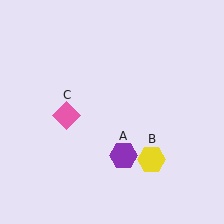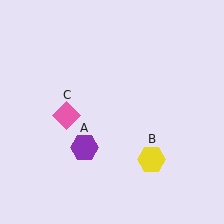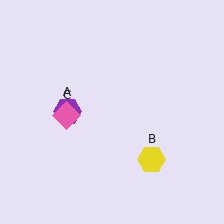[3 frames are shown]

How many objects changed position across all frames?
1 object changed position: purple hexagon (object A).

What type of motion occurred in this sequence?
The purple hexagon (object A) rotated clockwise around the center of the scene.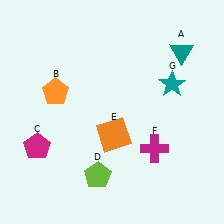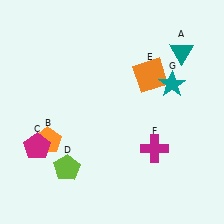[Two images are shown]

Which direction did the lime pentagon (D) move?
The lime pentagon (D) moved left.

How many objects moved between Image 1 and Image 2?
3 objects moved between the two images.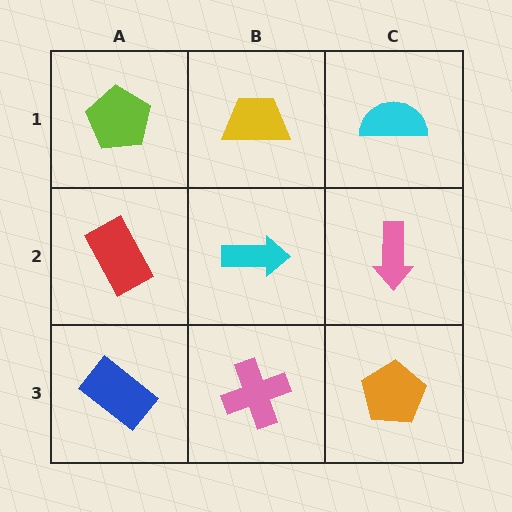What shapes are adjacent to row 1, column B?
A cyan arrow (row 2, column B), a lime pentagon (row 1, column A), a cyan semicircle (row 1, column C).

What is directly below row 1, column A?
A red rectangle.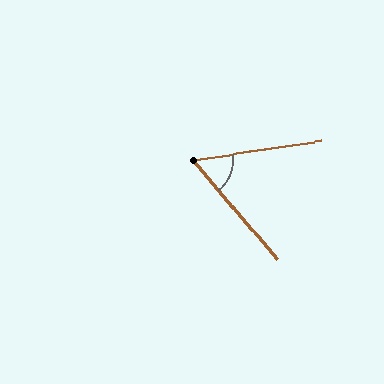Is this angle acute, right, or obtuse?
It is acute.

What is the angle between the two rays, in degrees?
Approximately 58 degrees.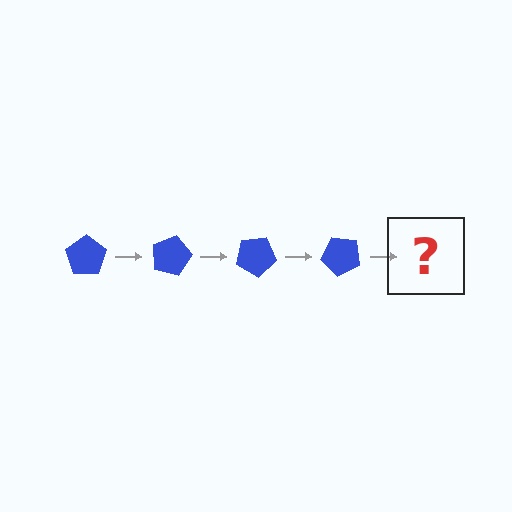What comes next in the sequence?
The next element should be a blue pentagon rotated 60 degrees.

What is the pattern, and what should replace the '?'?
The pattern is that the pentagon rotates 15 degrees each step. The '?' should be a blue pentagon rotated 60 degrees.